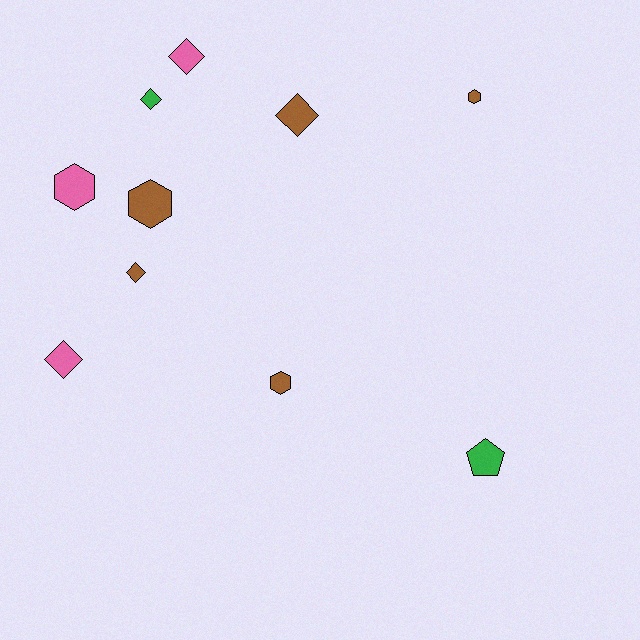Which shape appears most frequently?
Diamond, with 5 objects.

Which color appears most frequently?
Brown, with 5 objects.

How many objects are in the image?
There are 10 objects.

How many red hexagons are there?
There are no red hexagons.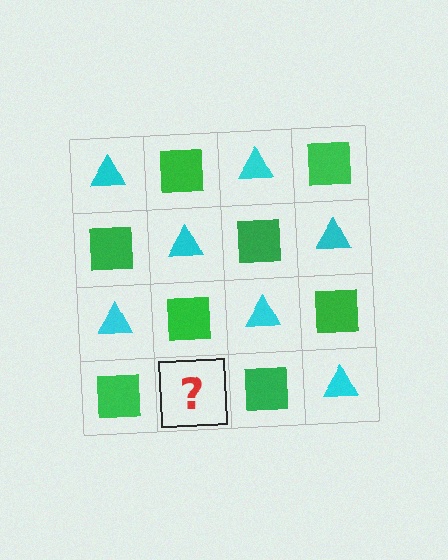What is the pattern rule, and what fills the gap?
The rule is that it alternates cyan triangle and green square in a checkerboard pattern. The gap should be filled with a cyan triangle.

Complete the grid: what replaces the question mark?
The question mark should be replaced with a cyan triangle.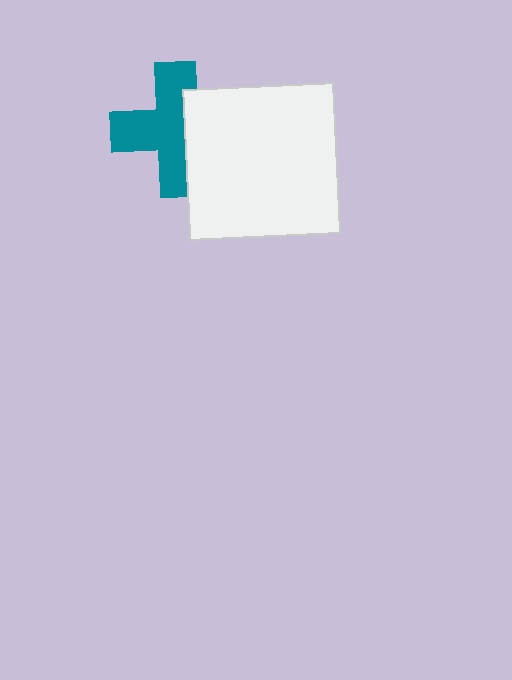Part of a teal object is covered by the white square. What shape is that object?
It is a cross.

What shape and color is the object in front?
The object in front is a white square.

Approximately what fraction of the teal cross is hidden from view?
Roughly 38% of the teal cross is hidden behind the white square.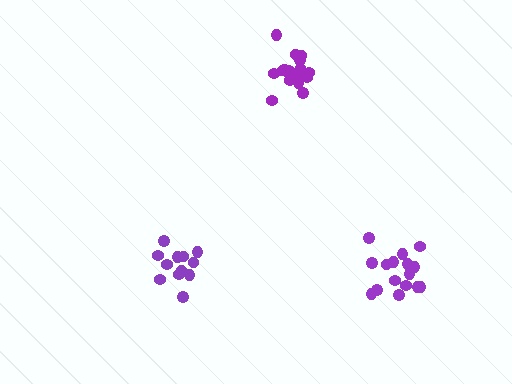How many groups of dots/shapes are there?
There are 3 groups.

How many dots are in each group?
Group 1: 12 dots, Group 2: 18 dots, Group 3: 16 dots (46 total).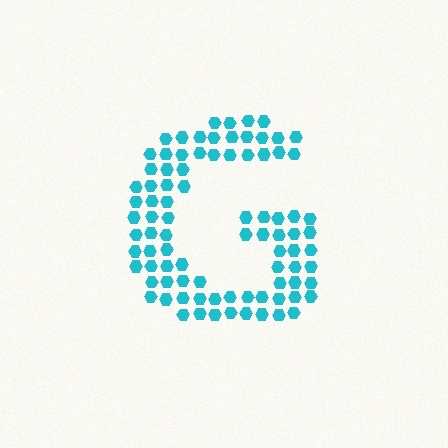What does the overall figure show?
The overall figure shows the letter G.